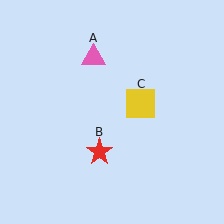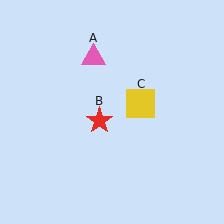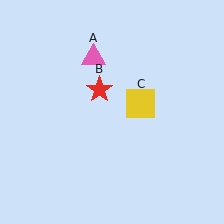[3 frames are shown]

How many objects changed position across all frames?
1 object changed position: red star (object B).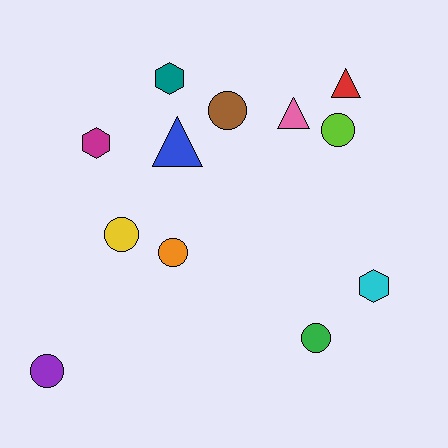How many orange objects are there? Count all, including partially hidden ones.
There is 1 orange object.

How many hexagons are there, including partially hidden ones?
There are 3 hexagons.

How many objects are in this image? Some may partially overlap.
There are 12 objects.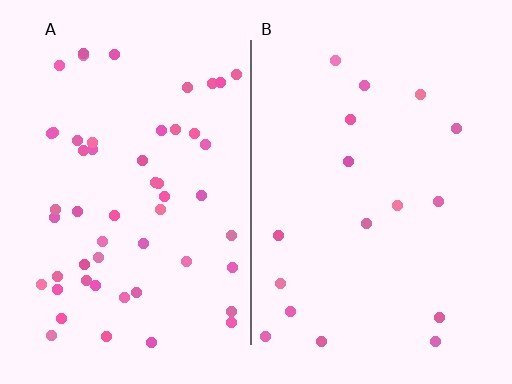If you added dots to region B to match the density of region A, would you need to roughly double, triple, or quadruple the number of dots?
Approximately triple.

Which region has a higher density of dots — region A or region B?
A (the left).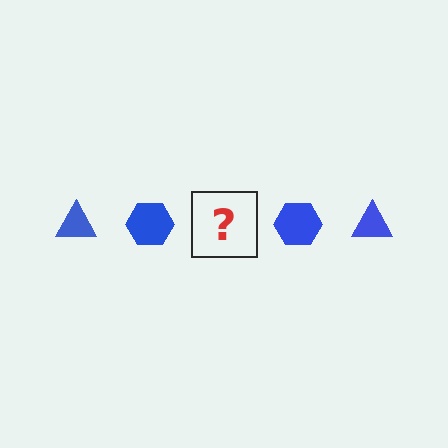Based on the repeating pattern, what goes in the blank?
The blank should be a blue triangle.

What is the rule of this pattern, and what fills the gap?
The rule is that the pattern cycles through triangle, hexagon shapes in blue. The gap should be filled with a blue triangle.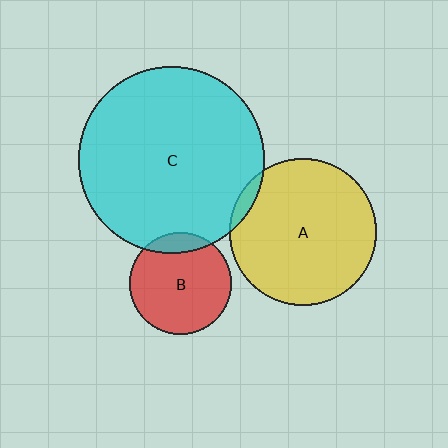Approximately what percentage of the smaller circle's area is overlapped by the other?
Approximately 10%.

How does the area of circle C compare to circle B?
Approximately 3.3 times.